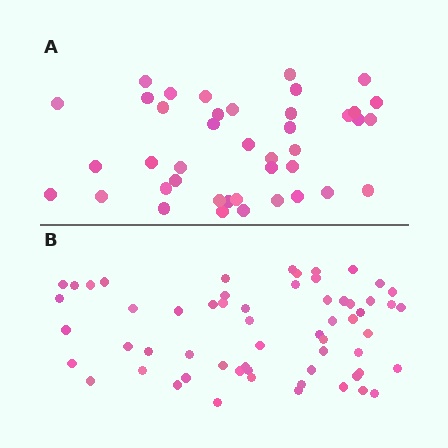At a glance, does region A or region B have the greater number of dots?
Region B (the bottom region) has more dots.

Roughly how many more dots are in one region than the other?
Region B has approximately 20 more dots than region A.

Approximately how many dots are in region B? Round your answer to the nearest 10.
About 60 dots.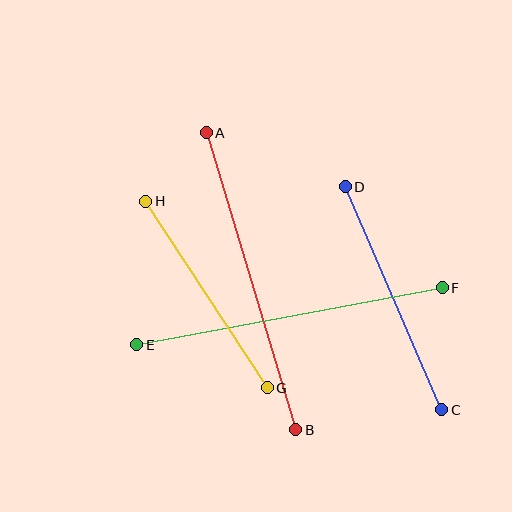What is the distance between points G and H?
The distance is approximately 223 pixels.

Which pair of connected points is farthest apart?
Points E and F are farthest apart.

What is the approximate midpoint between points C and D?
The midpoint is at approximately (394, 298) pixels.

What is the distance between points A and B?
The distance is approximately 310 pixels.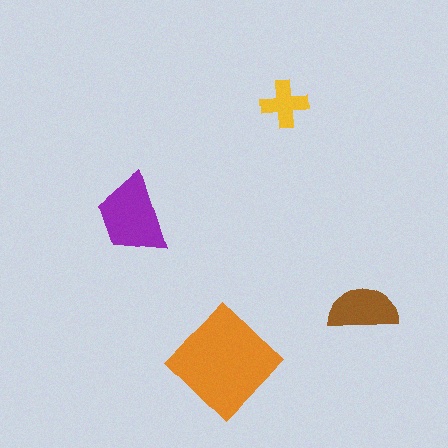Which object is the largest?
The orange diamond.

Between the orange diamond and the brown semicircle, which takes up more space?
The orange diamond.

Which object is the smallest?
The yellow cross.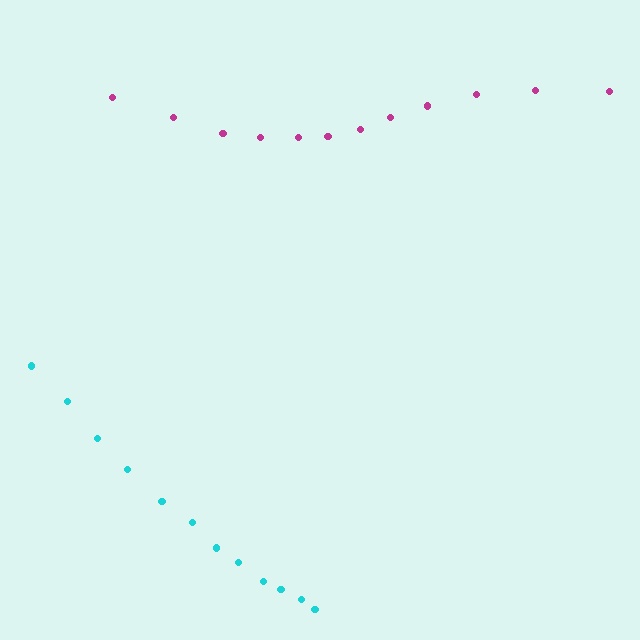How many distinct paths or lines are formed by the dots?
There are 2 distinct paths.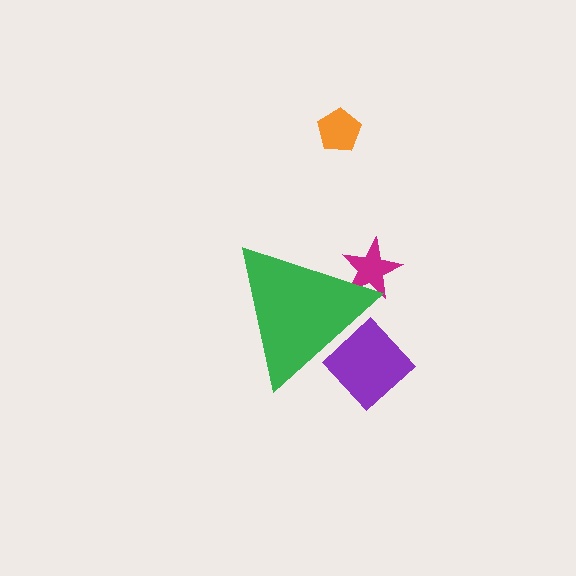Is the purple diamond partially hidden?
Yes, the purple diamond is partially hidden behind the green triangle.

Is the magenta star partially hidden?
Yes, the magenta star is partially hidden behind the green triangle.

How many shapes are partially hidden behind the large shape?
2 shapes are partially hidden.